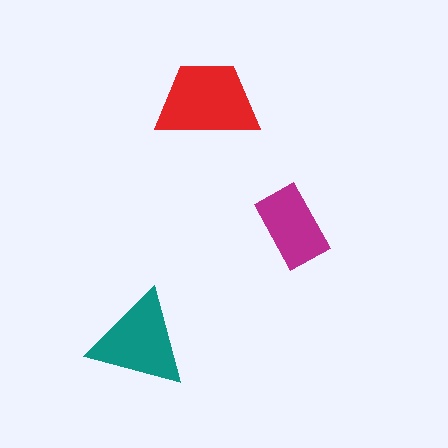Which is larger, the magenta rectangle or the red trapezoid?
The red trapezoid.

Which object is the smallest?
The magenta rectangle.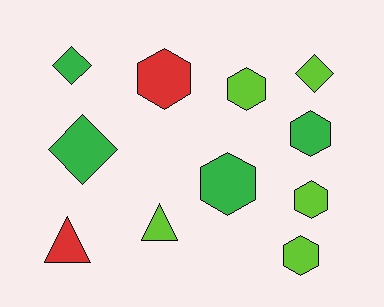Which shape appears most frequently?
Hexagon, with 6 objects.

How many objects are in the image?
There are 11 objects.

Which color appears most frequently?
Lime, with 5 objects.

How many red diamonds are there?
There are no red diamonds.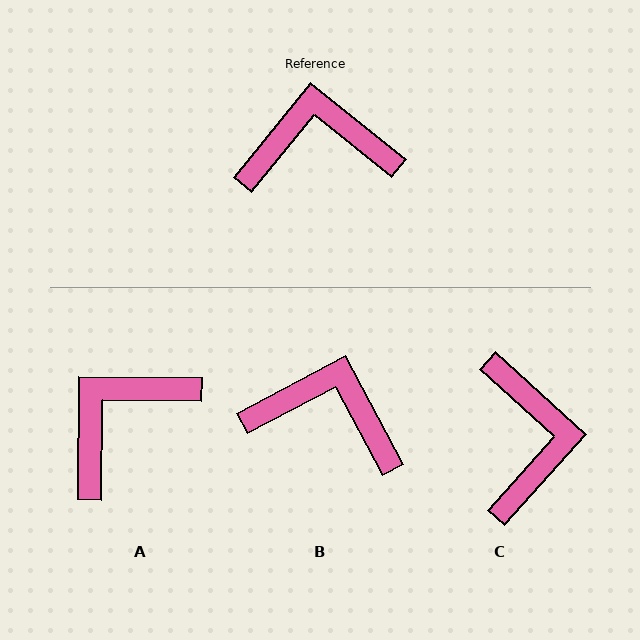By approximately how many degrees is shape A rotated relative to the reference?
Approximately 39 degrees counter-clockwise.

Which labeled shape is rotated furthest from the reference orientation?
C, about 93 degrees away.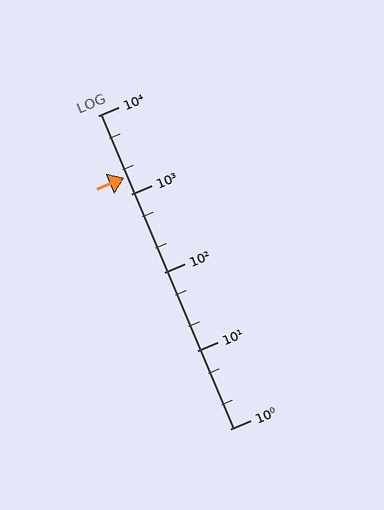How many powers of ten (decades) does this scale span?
The scale spans 4 decades, from 1 to 10000.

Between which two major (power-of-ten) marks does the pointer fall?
The pointer is between 1000 and 10000.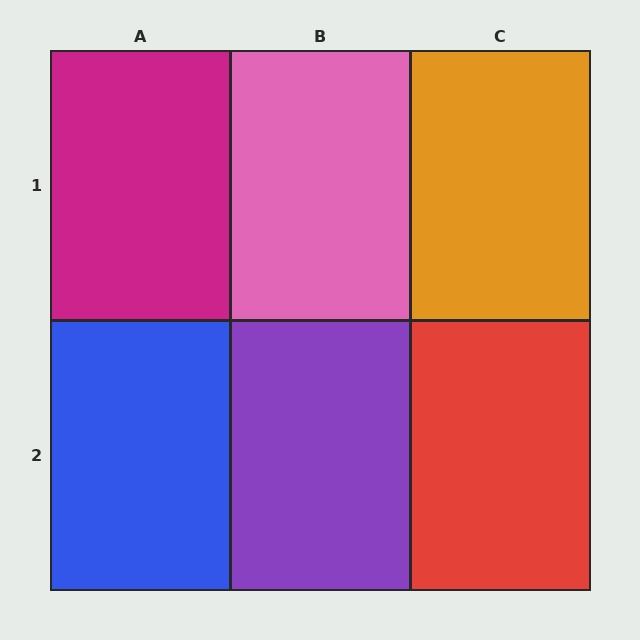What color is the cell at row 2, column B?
Purple.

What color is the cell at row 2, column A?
Blue.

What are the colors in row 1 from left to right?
Magenta, pink, orange.